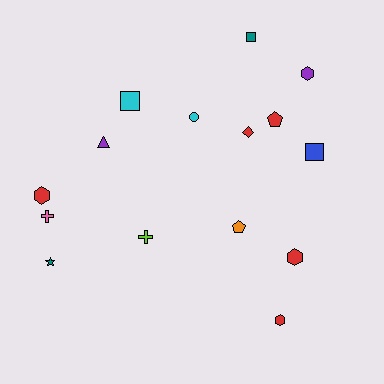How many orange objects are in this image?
There is 1 orange object.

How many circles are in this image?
There is 1 circle.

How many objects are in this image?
There are 15 objects.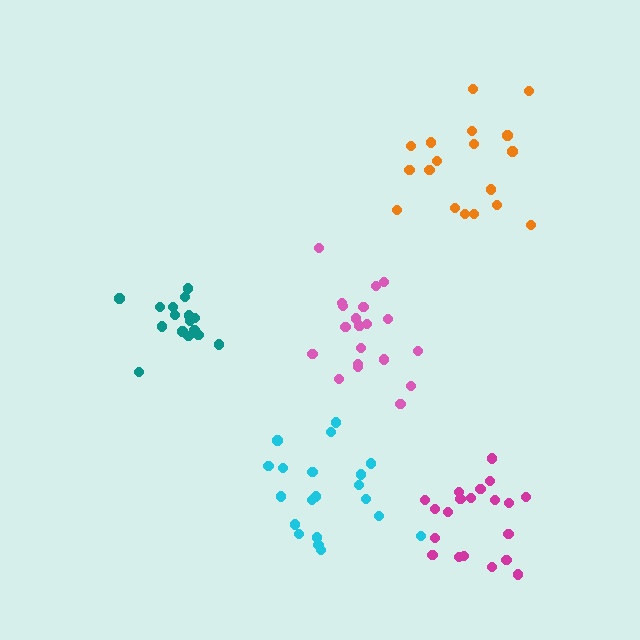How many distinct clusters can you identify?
There are 5 distinct clusters.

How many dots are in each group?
Group 1: 18 dots, Group 2: 20 dots, Group 3: 16 dots, Group 4: 20 dots, Group 5: 20 dots (94 total).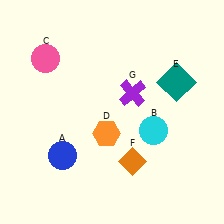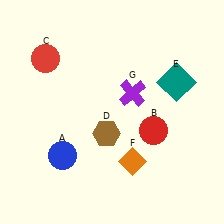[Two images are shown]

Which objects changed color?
B changed from cyan to red. C changed from pink to red. D changed from orange to brown.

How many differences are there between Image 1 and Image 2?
There are 3 differences between the two images.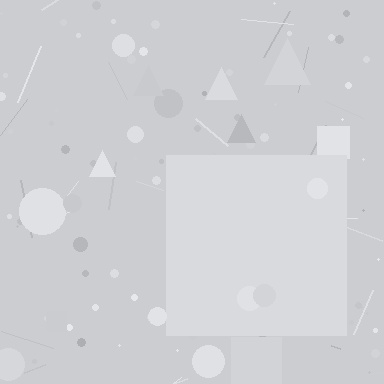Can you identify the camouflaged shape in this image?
The camouflaged shape is a square.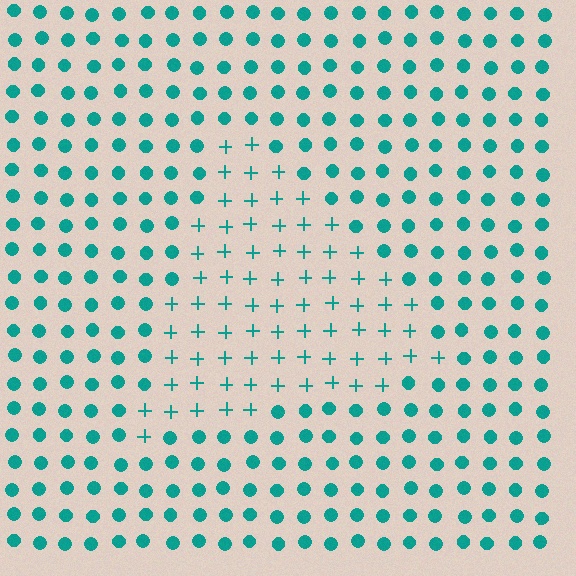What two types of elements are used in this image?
The image uses plus signs inside the triangle region and circles outside it.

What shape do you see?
I see a triangle.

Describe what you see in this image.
The image is filled with small teal elements arranged in a uniform grid. A triangle-shaped region contains plus signs, while the surrounding area contains circles. The boundary is defined purely by the change in element shape.